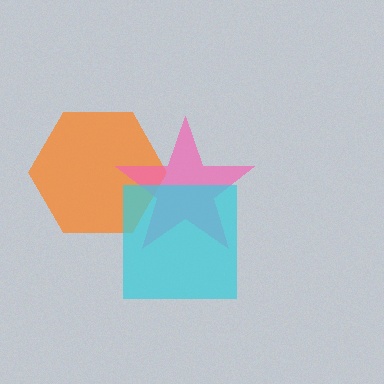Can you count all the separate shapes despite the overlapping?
Yes, there are 3 separate shapes.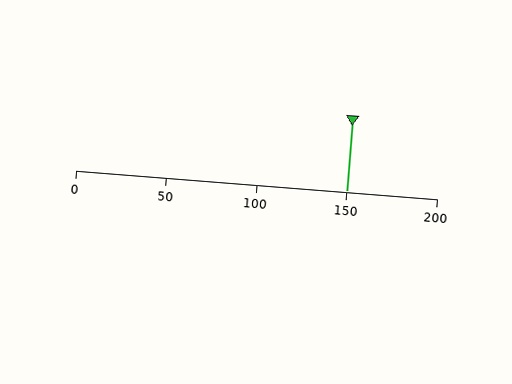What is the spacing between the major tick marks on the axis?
The major ticks are spaced 50 apart.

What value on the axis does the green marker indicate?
The marker indicates approximately 150.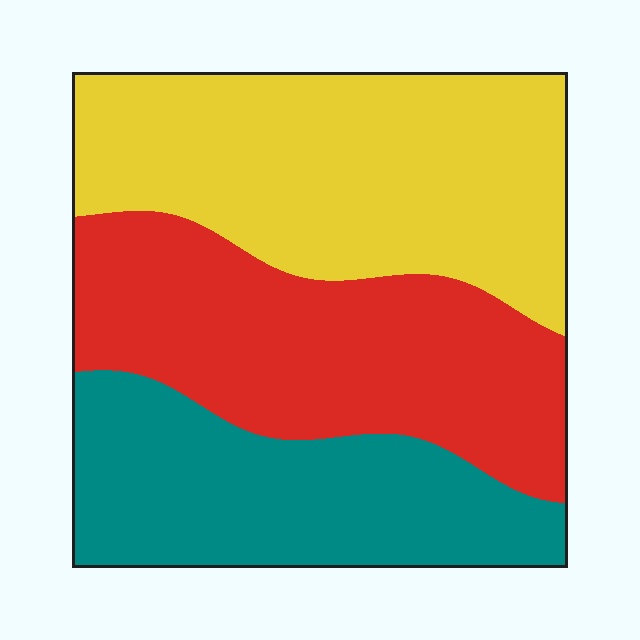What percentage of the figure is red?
Red covers 34% of the figure.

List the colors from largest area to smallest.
From largest to smallest: yellow, red, teal.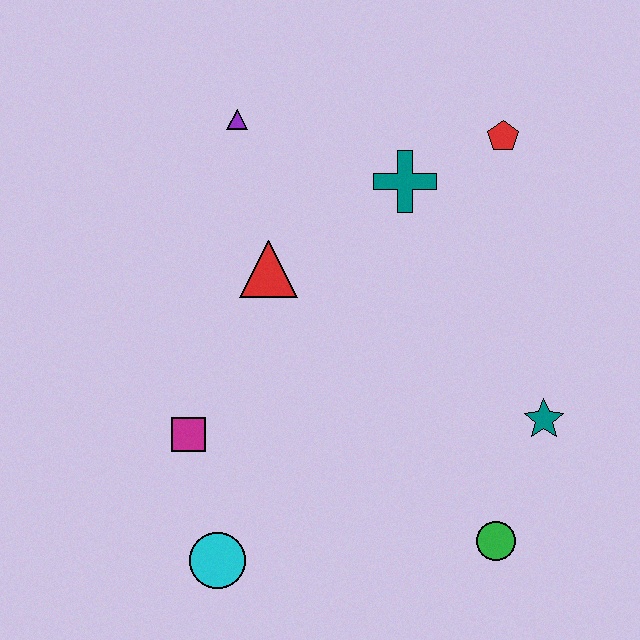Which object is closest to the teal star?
The green circle is closest to the teal star.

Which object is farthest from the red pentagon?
The cyan circle is farthest from the red pentagon.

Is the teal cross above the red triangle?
Yes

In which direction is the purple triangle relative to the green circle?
The purple triangle is above the green circle.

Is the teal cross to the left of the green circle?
Yes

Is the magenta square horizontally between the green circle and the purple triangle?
No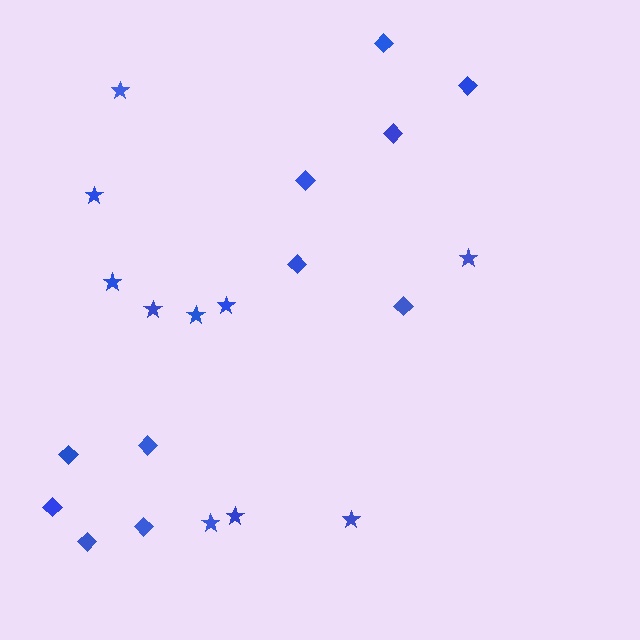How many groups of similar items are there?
There are 2 groups: one group of stars (10) and one group of diamonds (11).